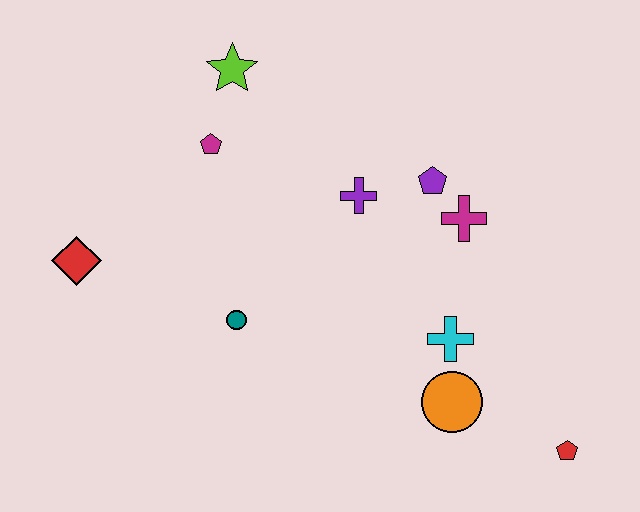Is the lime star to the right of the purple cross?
No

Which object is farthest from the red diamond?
The red pentagon is farthest from the red diamond.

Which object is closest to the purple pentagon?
The magenta cross is closest to the purple pentagon.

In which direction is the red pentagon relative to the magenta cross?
The red pentagon is below the magenta cross.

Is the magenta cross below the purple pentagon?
Yes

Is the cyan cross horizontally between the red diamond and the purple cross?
No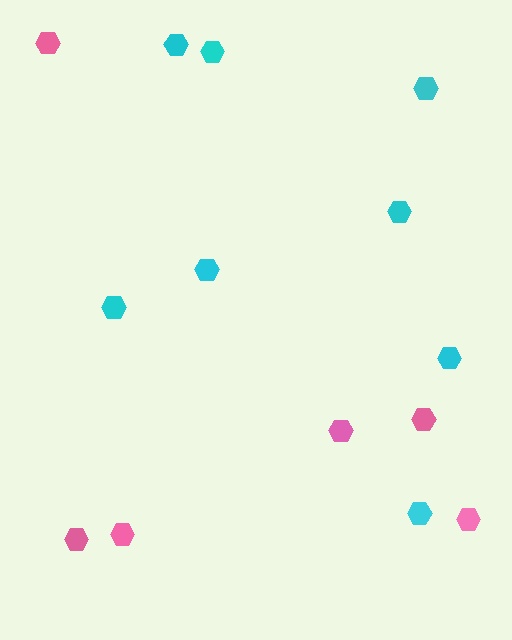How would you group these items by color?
There are 2 groups: one group of pink hexagons (6) and one group of cyan hexagons (8).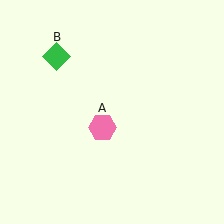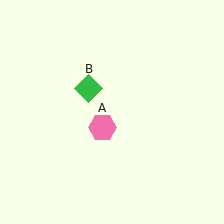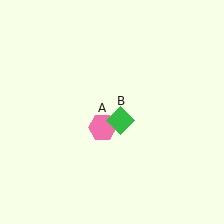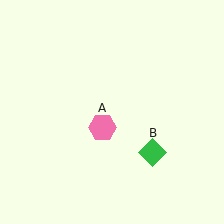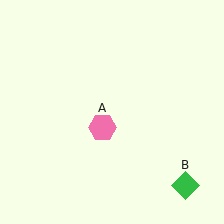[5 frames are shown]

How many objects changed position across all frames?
1 object changed position: green diamond (object B).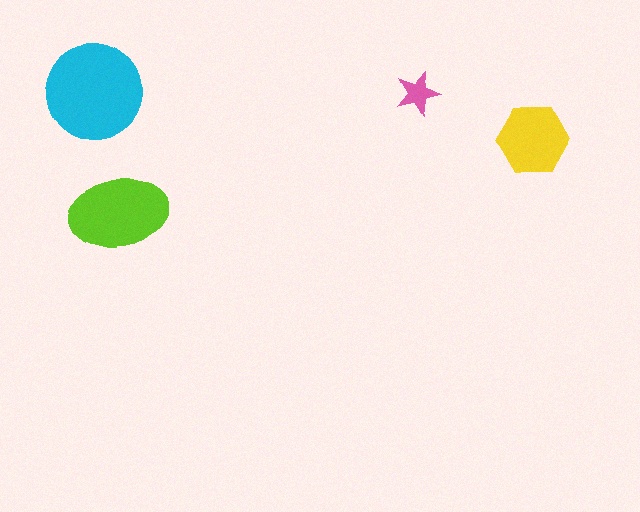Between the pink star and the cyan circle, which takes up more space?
The cyan circle.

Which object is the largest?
The cyan circle.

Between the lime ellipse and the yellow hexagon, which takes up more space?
The lime ellipse.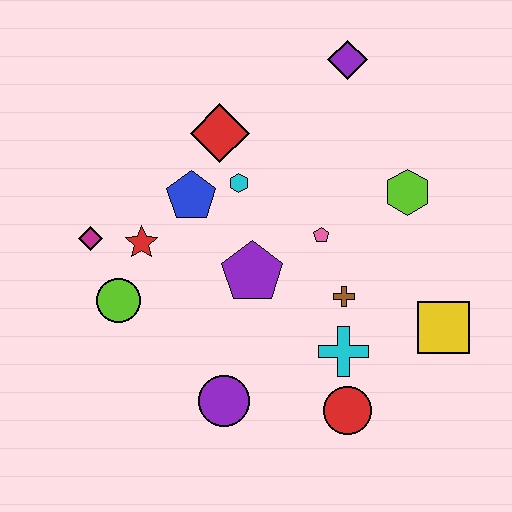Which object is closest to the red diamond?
The cyan hexagon is closest to the red diamond.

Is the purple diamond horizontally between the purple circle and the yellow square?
Yes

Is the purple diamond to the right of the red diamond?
Yes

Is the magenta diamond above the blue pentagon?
No